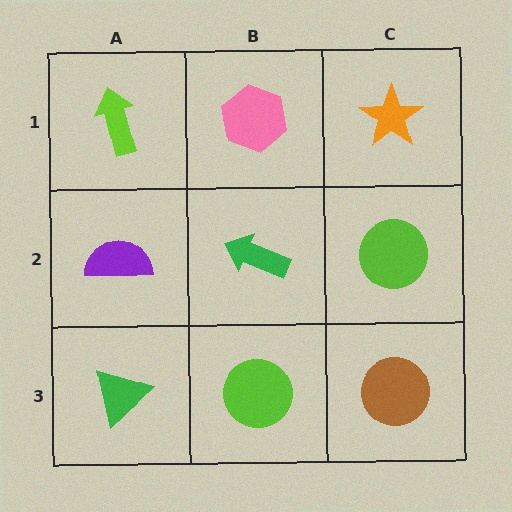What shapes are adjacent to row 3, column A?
A purple semicircle (row 2, column A), a lime circle (row 3, column B).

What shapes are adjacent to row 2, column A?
A lime arrow (row 1, column A), a green triangle (row 3, column A), a green arrow (row 2, column B).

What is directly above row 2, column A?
A lime arrow.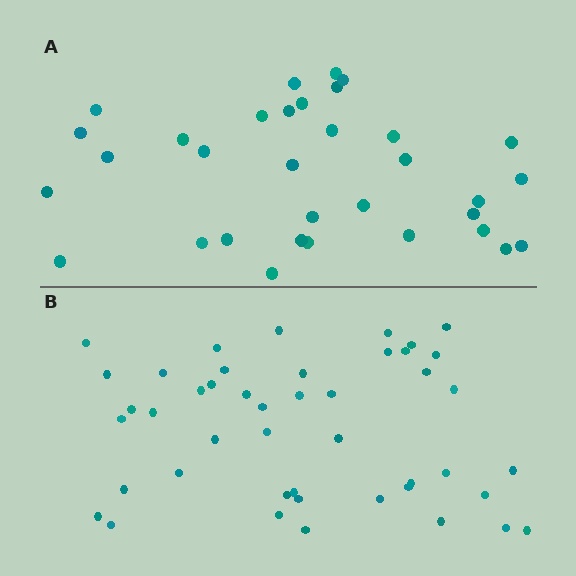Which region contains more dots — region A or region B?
Region B (the bottom region) has more dots.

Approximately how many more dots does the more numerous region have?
Region B has roughly 12 or so more dots than region A.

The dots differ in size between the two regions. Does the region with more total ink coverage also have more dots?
No. Region A has more total ink coverage because its dots are larger, but region B actually contains more individual dots. Total area can be misleading — the number of items is what matters here.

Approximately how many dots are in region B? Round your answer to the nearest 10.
About 40 dots. (The exact count is 45, which rounds to 40.)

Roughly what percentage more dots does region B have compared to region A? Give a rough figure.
About 35% more.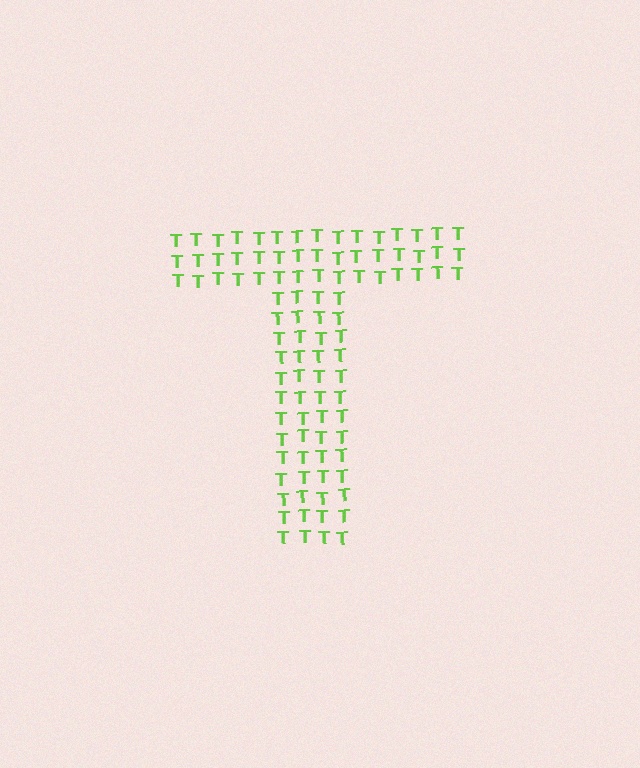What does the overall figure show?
The overall figure shows the letter T.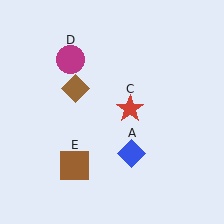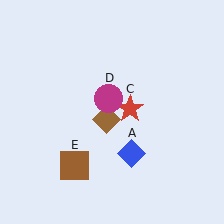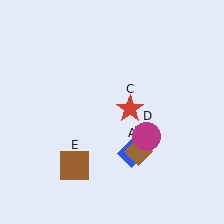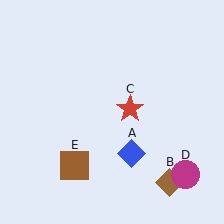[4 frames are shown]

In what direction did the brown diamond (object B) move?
The brown diamond (object B) moved down and to the right.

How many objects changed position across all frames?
2 objects changed position: brown diamond (object B), magenta circle (object D).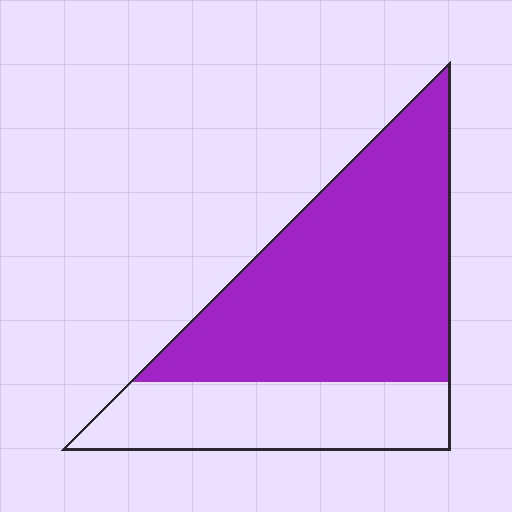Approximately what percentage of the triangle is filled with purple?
Approximately 70%.